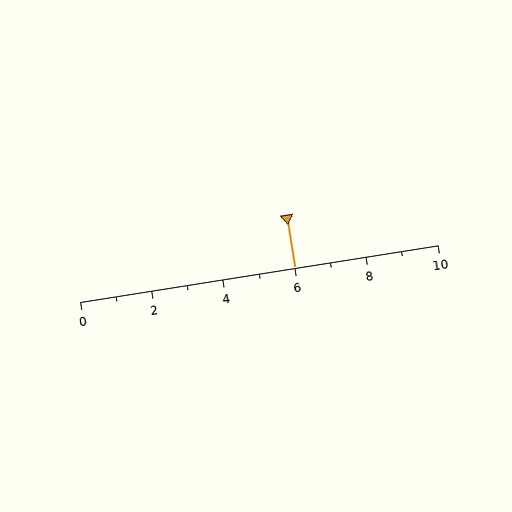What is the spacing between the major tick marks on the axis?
The major ticks are spaced 2 apart.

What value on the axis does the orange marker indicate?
The marker indicates approximately 6.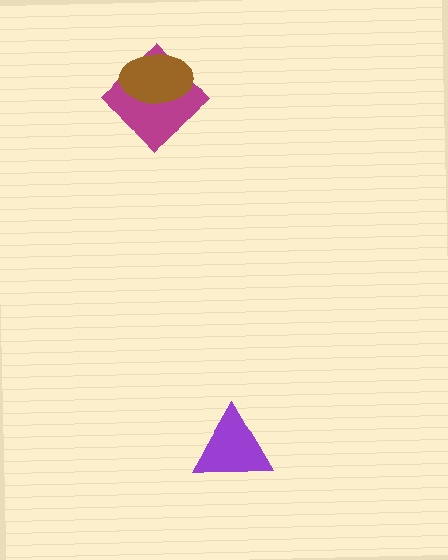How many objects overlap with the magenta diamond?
1 object overlaps with the magenta diamond.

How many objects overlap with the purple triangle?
0 objects overlap with the purple triangle.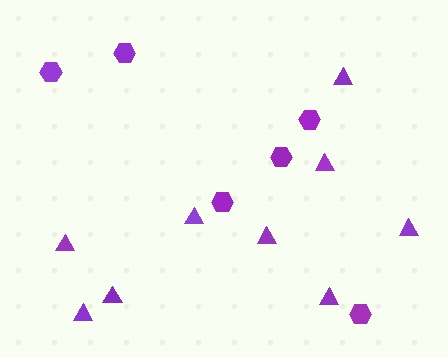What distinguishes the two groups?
There are 2 groups: one group of triangles (9) and one group of hexagons (6).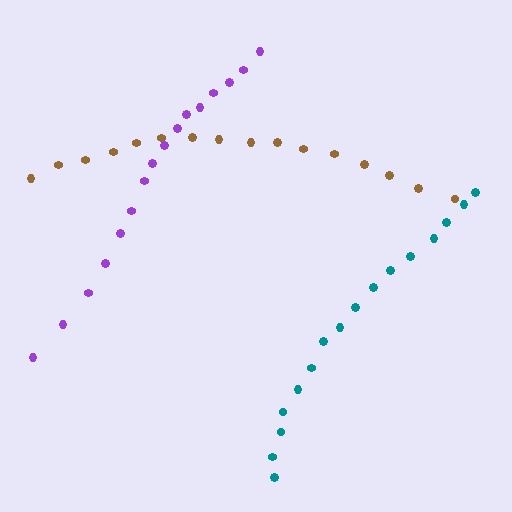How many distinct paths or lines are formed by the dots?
There are 3 distinct paths.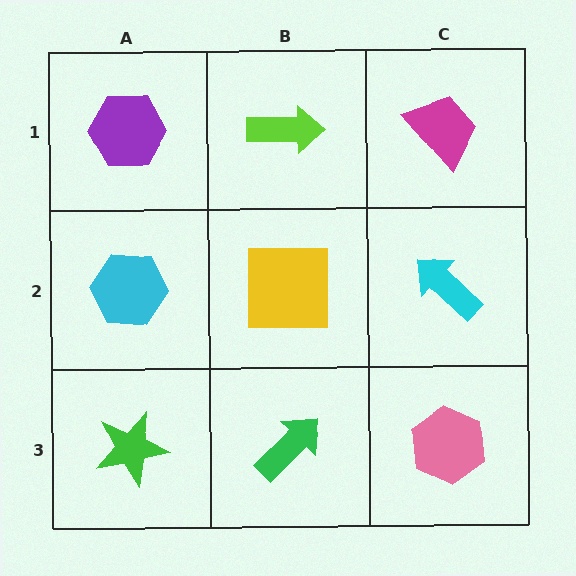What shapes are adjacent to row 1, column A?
A cyan hexagon (row 2, column A), a lime arrow (row 1, column B).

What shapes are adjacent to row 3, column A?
A cyan hexagon (row 2, column A), a green arrow (row 3, column B).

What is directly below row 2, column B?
A green arrow.